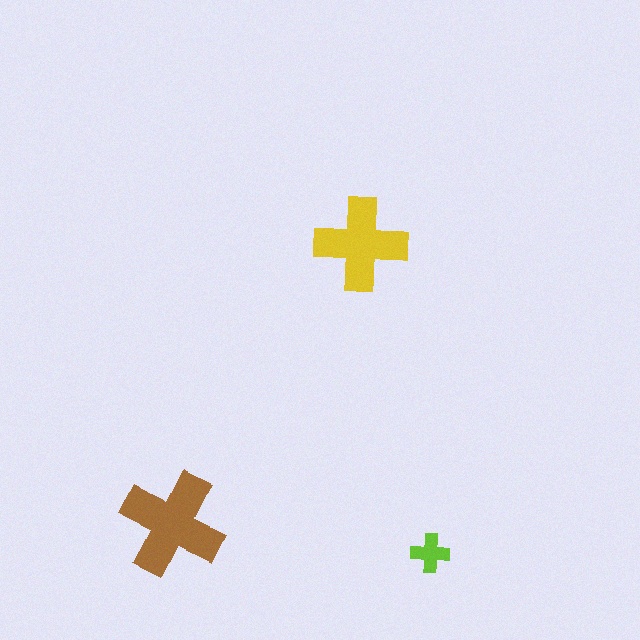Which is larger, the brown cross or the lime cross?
The brown one.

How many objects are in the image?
There are 3 objects in the image.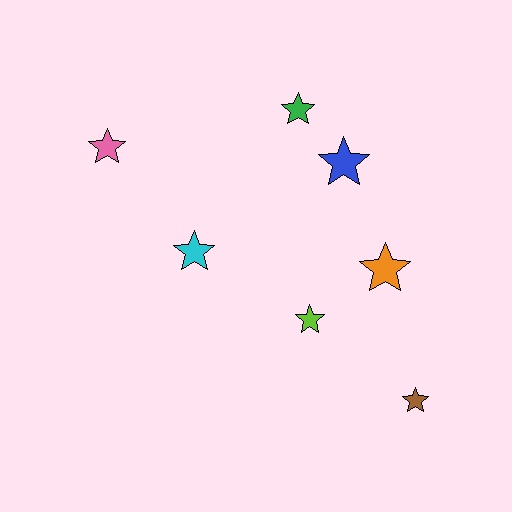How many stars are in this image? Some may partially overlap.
There are 7 stars.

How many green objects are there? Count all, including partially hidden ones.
There is 1 green object.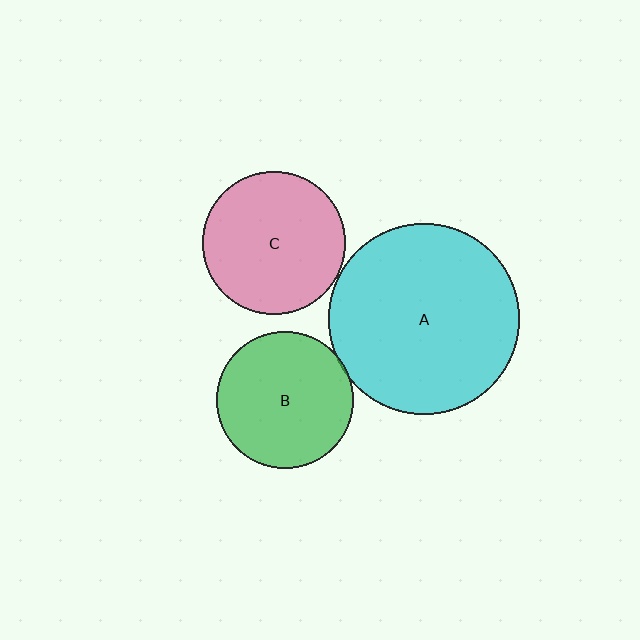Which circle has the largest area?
Circle A (cyan).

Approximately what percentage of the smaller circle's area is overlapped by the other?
Approximately 5%.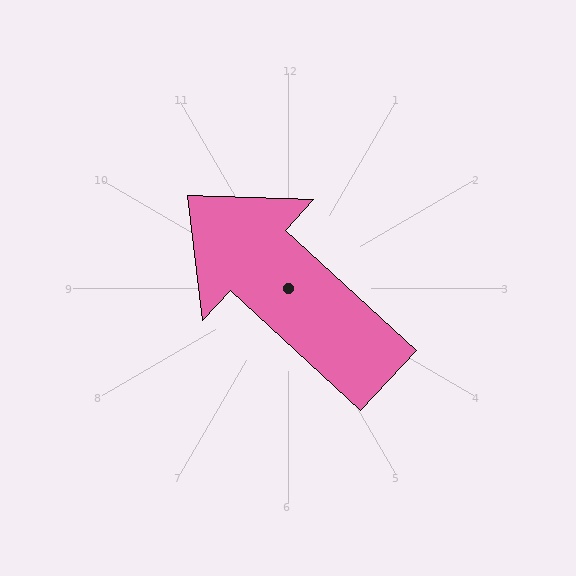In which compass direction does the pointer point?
Northwest.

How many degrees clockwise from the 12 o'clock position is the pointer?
Approximately 313 degrees.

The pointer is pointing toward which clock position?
Roughly 10 o'clock.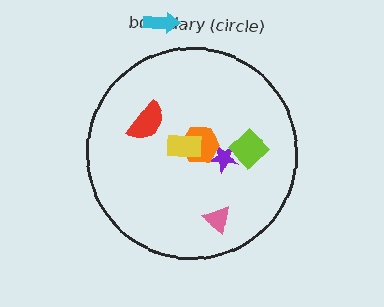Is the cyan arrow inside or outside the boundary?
Outside.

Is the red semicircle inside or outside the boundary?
Inside.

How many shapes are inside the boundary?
6 inside, 1 outside.